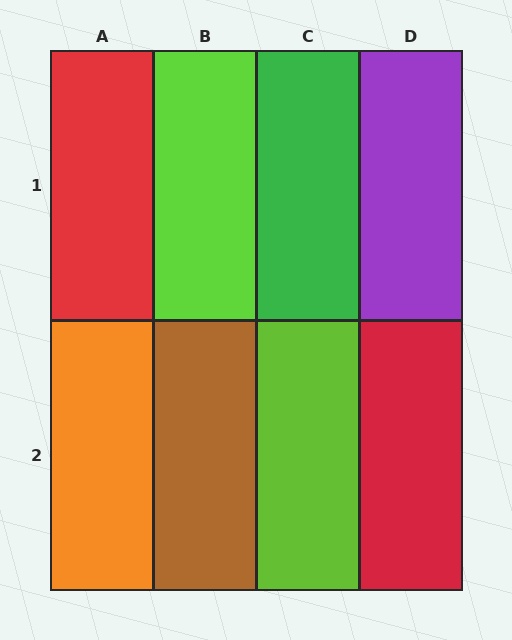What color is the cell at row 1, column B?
Lime.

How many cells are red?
2 cells are red.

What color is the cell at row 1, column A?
Red.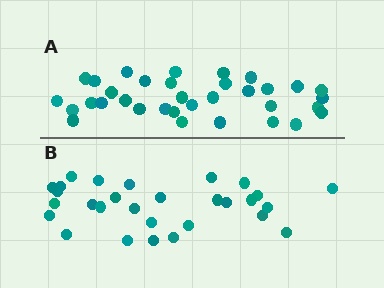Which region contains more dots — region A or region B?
Region A (the top region) has more dots.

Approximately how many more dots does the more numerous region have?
Region A has about 5 more dots than region B.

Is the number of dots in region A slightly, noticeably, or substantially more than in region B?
Region A has only slightly more — the two regions are fairly close. The ratio is roughly 1.2 to 1.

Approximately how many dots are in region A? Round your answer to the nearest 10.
About 30 dots. (The exact count is 34, which rounds to 30.)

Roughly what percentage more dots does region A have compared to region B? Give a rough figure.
About 15% more.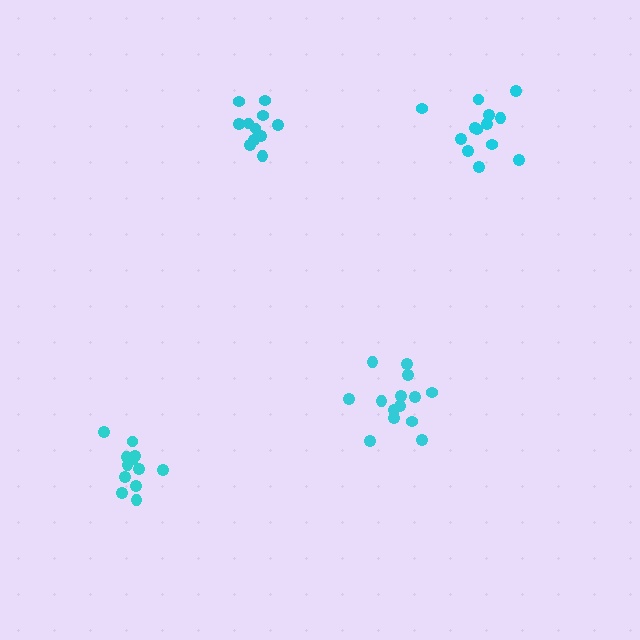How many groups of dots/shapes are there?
There are 4 groups.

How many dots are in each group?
Group 1: 14 dots, Group 2: 12 dots, Group 3: 11 dots, Group 4: 13 dots (50 total).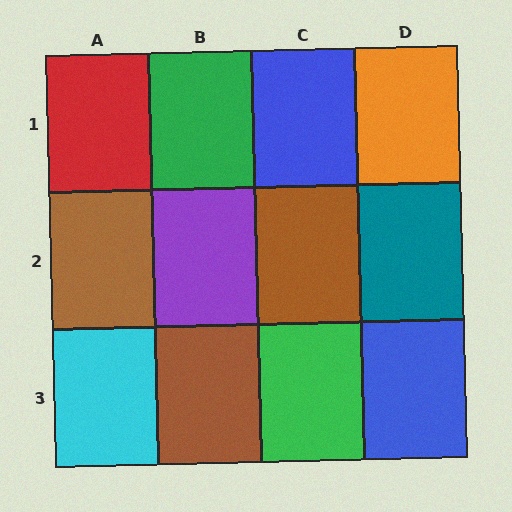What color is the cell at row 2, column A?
Brown.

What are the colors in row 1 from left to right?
Red, green, blue, orange.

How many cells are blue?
2 cells are blue.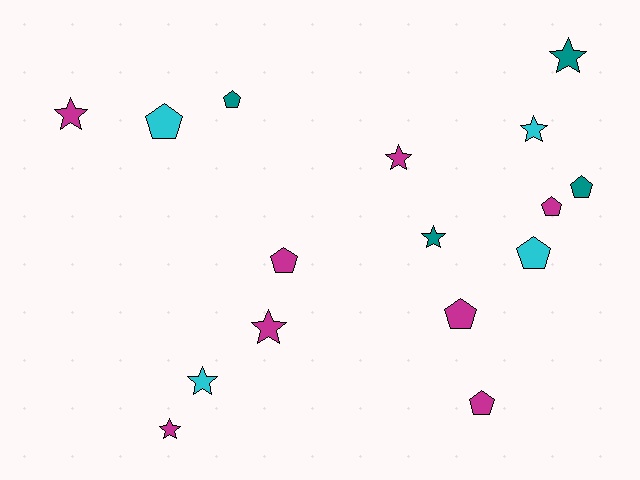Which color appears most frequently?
Magenta, with 8 objects.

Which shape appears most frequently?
Pentagon, with 8 objects.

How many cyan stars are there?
There are 2 cyan stars.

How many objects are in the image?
There are 16 objects.